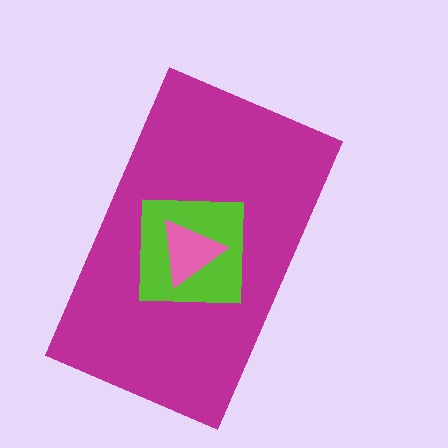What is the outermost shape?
The magenta rectangle.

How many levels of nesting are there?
3.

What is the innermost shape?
The pink triangle.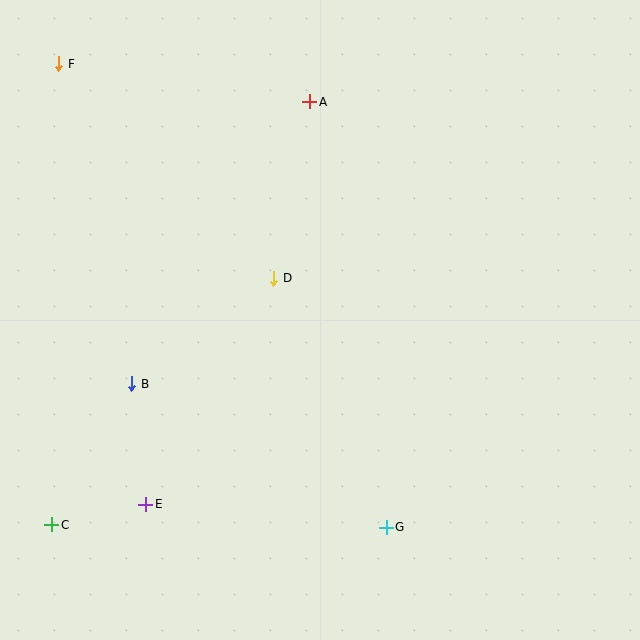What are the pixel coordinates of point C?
Point C is at (52, 525).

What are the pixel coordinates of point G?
Point G is at (386, 527).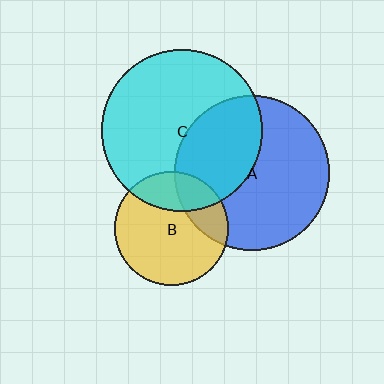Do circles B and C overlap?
Yes.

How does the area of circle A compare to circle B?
Approximately 1.8 times.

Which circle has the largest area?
Circle C (cyan).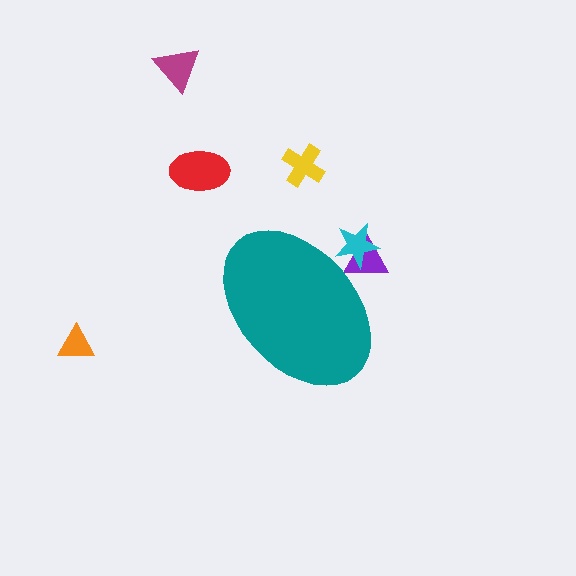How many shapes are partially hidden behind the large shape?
2 shapes are partially hidden.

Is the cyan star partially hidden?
Yes, the cyan star is partially hidden behind the teal ellipse.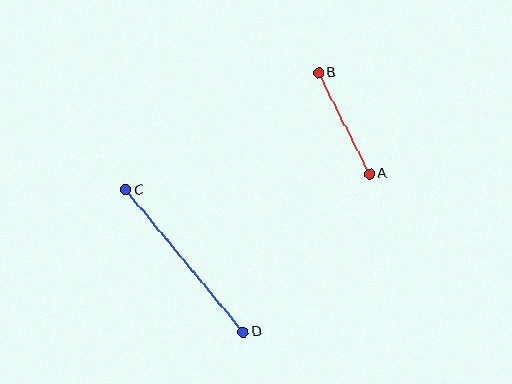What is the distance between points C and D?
The distance is approximately 184 pixels.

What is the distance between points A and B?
The distance is approximately 113 pixels.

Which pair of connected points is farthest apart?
Points C and D are farthest apart.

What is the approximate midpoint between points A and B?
The midpoint is at approximately (344, 123) pixels.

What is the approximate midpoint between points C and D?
The midpoint is at approximately (184, 261) pixels.